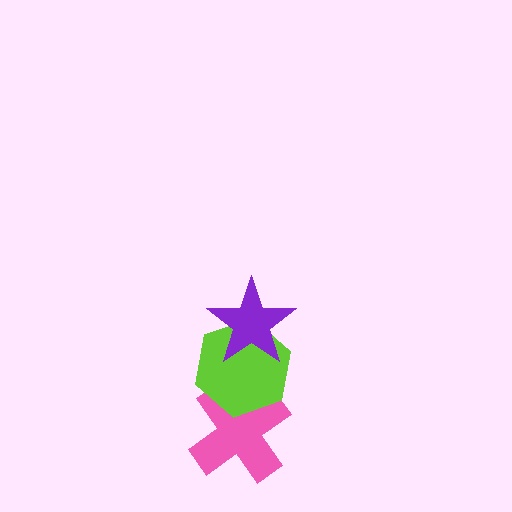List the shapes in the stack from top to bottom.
From top to bottom: the purple star, the lime hexagon, the pink cross.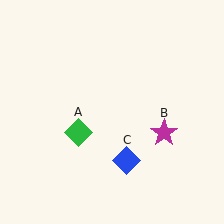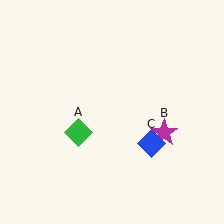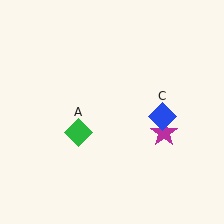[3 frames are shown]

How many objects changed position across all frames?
1 object changed position: blue diamond (object C).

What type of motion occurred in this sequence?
The blue diamond (object C) rotated counterclockwise around the center of the scene.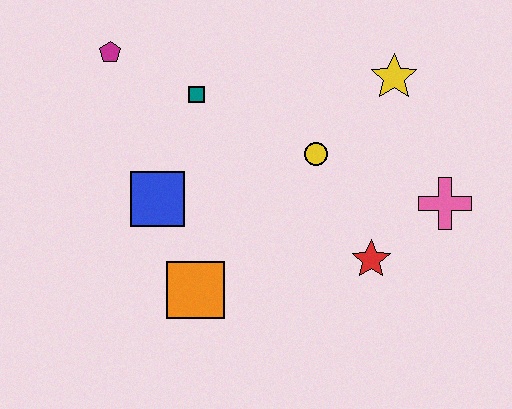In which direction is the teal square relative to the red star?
The teal square is to the left of the red star.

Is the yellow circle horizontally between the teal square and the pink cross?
Yes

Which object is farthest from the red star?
The magenta pentagon is farthest from the red star.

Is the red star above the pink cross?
No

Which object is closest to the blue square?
The orange square is closest to the blue square.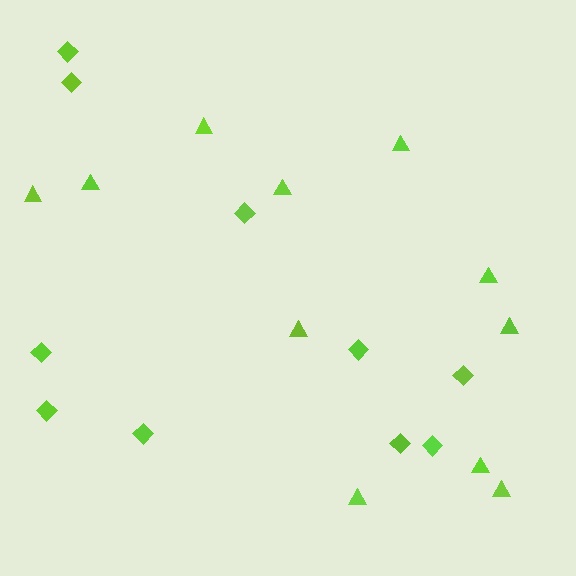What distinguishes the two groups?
There are 2 groups: one group of diamonds (10) and one group of triangles (11).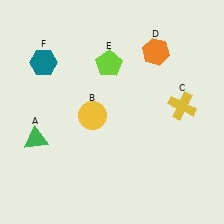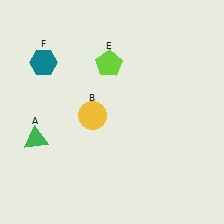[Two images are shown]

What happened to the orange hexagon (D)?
The orange hexagon (D) was removed in Image 2. It was in the top-right area of Image 1.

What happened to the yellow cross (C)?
The yellow cross (C) was removed in Image 2. It was in the top-right area of Image 1.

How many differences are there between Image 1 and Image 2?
There are 2 differences between the two images.